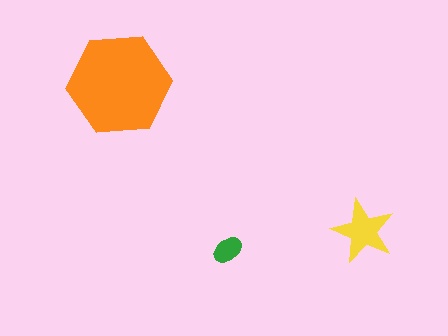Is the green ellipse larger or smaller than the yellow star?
Smaller.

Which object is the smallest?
The green ellipse.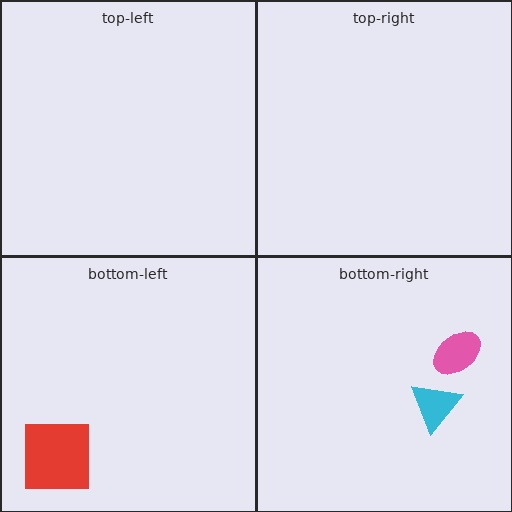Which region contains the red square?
The bottom-left region.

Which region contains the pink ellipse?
The bottom-right region.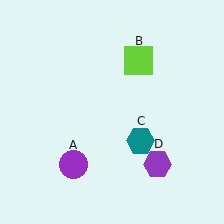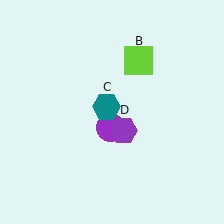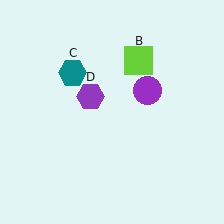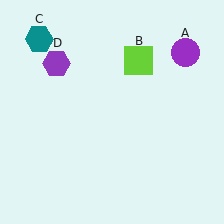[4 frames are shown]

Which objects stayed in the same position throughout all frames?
Lime square (object B) remained stationary.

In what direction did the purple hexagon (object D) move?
The purple hexagon (object D) moved up and to the left.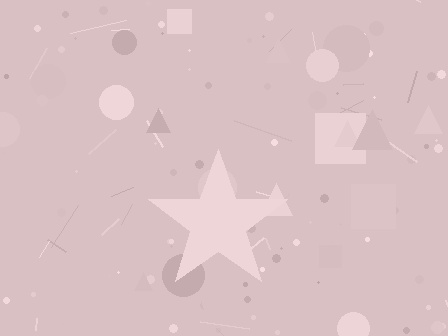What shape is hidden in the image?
A star is hidden in the image.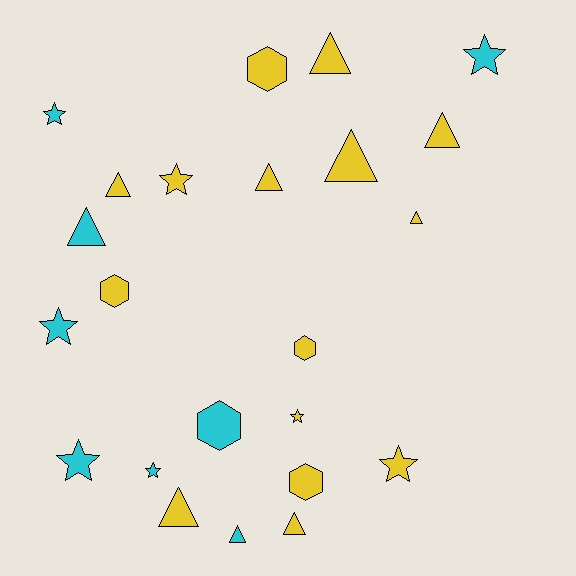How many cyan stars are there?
There are 5 cyan stars.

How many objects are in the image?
There are 23 objects.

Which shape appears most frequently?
Triangle, with 10 objects.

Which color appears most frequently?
Yellow, with 15 objects.